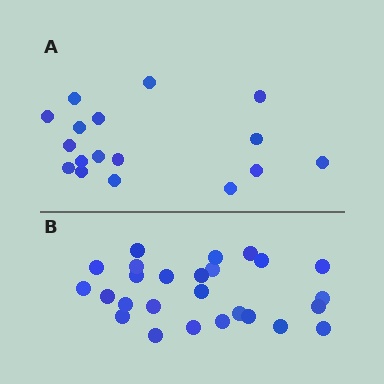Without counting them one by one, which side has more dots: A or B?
Region B (the bottom region) has more dots.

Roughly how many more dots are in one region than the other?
Region B has roughly 8 or so more dots than region A.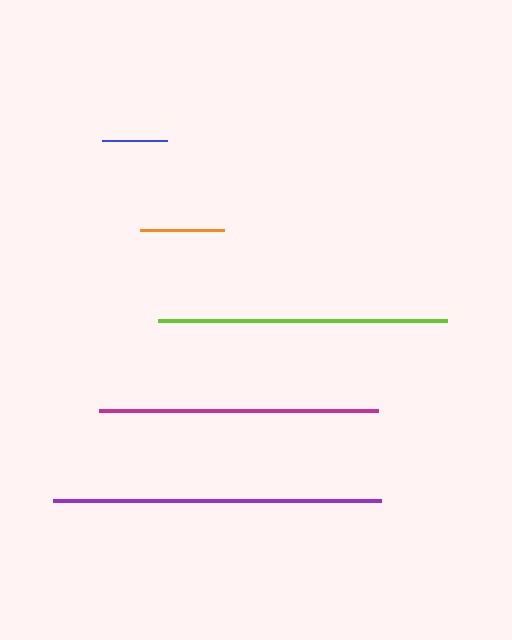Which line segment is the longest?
The purple line is the longest at approximately 328 pixels.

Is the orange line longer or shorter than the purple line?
The purple line is longer than the orange line.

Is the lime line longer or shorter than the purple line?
The purple line is longer than the lime line.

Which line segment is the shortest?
The blue line is the shortest at approximately 64 pixels.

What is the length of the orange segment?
The orange segment is approximately 83 pixels long.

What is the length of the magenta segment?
The magenta segment is approximately 279 pixels long.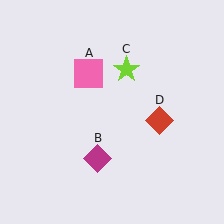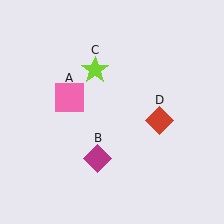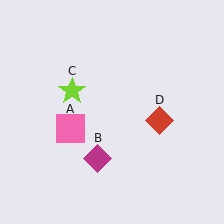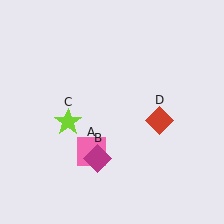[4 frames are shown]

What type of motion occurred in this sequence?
The pink square (object A), lime star (object C) rotated counterclockwise around the center of the scene.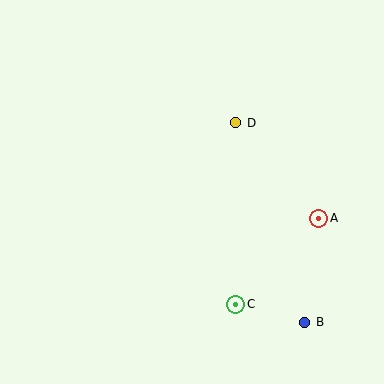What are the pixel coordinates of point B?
Point B is at (305, 322).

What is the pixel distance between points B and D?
The distance between B and D is 211 pixels.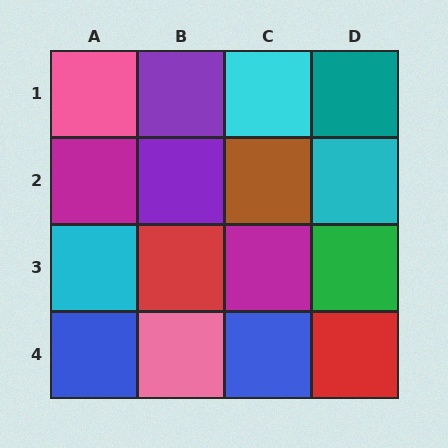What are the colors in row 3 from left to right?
Cyan, red, magenta, green.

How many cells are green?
1 cell is green.